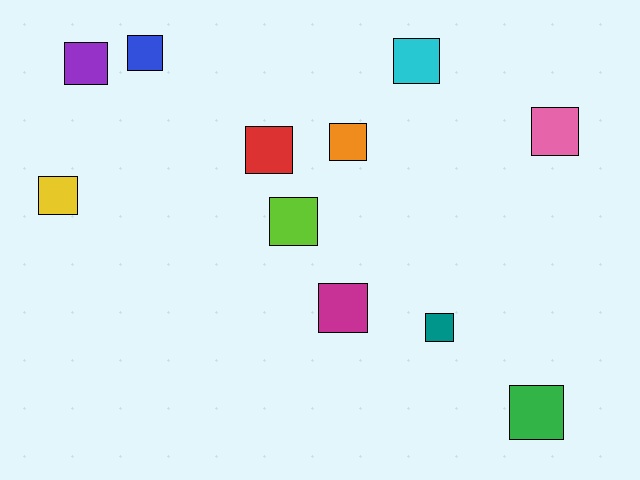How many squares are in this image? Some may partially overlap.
There are 11 squares.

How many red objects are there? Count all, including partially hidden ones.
There is 1 red object.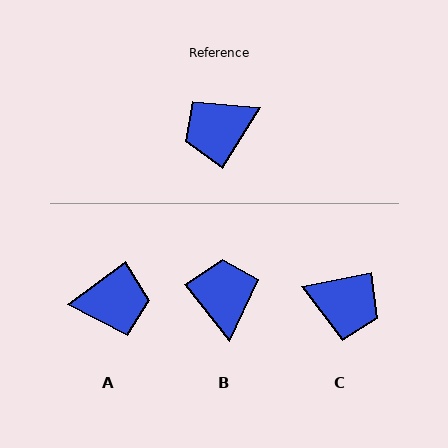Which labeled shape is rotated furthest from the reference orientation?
A, about 158 degrees away.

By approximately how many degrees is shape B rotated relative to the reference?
Approximately 110 degrees clockwise.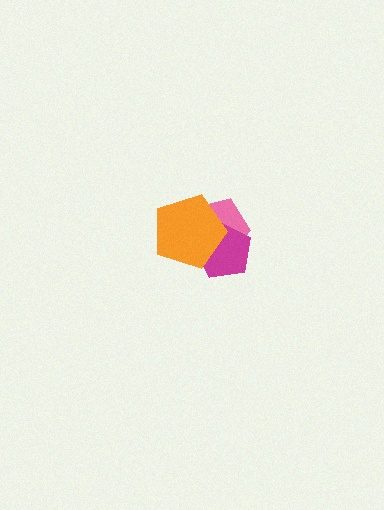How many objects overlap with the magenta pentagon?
2 objects overlap with the magenta pentagon.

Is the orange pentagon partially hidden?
No, no other shape covers it.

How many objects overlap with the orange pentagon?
2 objects overlap with the orange pentagon.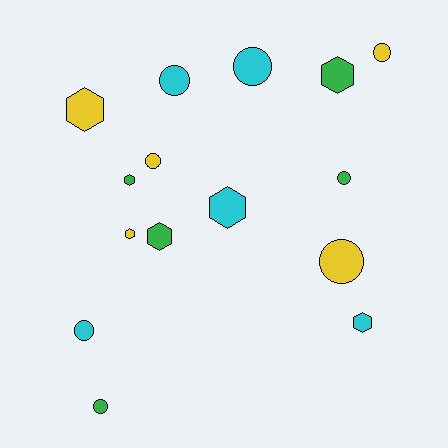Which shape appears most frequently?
Circle, with 8 objects.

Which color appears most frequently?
Cyan, with 5 objects.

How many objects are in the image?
There are 15 objects.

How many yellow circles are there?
There are 3 yellow circles.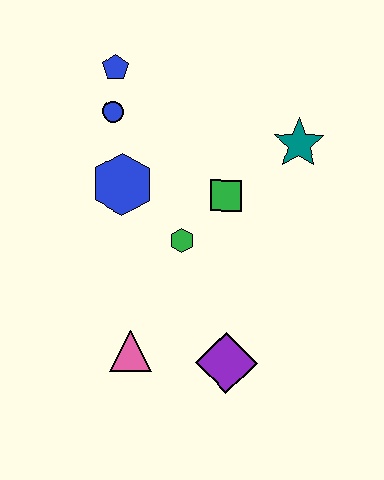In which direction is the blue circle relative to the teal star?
The blue circle is to the left of the teal star.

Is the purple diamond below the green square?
Yes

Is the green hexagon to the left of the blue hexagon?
No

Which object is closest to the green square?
The green hexagon is closest to the green square.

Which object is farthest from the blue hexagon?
The purple diamond is farthest from the blue hexagon.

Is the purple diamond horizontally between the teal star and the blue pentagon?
Yes